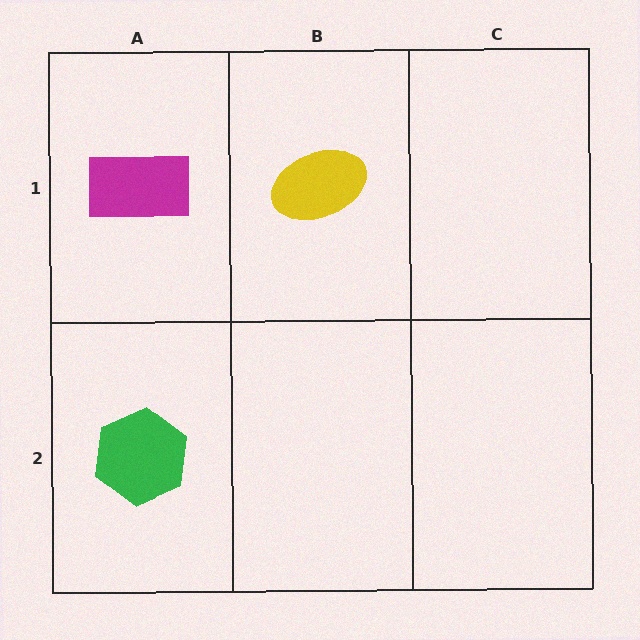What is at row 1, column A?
A magenta rectangle.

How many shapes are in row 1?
2 shapes.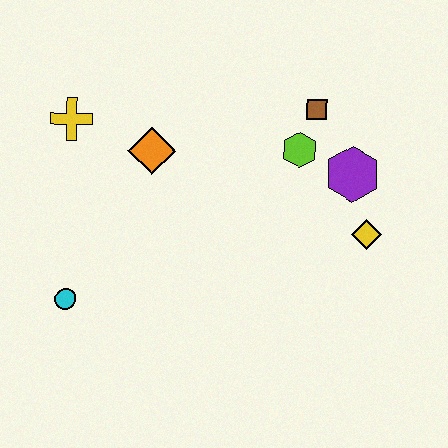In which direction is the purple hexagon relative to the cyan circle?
The purple hexagon is to the right of the cyan circle.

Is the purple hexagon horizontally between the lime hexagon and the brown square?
No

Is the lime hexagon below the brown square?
Yes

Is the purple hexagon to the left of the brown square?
No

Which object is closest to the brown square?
The lime hexagon is closest to the brown square.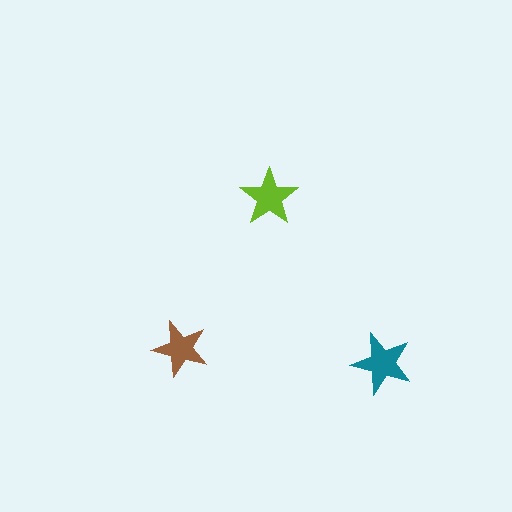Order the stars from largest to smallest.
the teal one, the lime one, the brown one.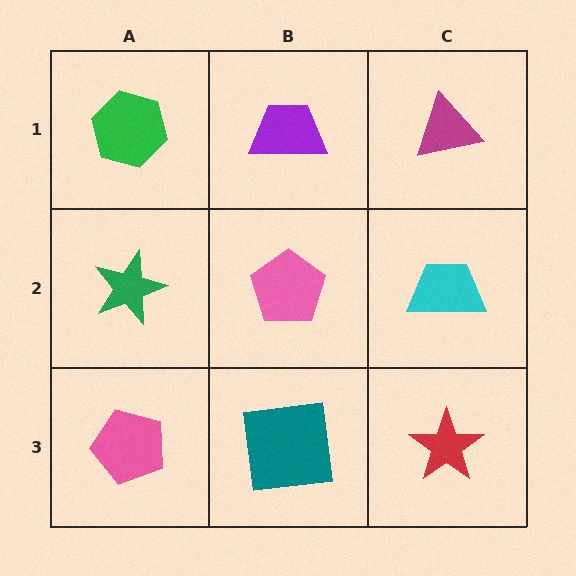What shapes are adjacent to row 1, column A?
A green star (row 2, column A), a purple trapezoid (row 1, column B).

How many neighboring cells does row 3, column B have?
3.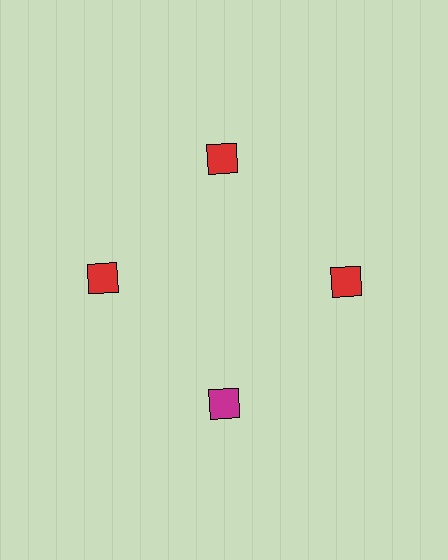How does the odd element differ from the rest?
It has a different color: magenta instead of red.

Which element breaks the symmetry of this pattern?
The magenta diamond at roughly the 6 o'clock position breaks the symmetry. All other shapes are red diamonds.